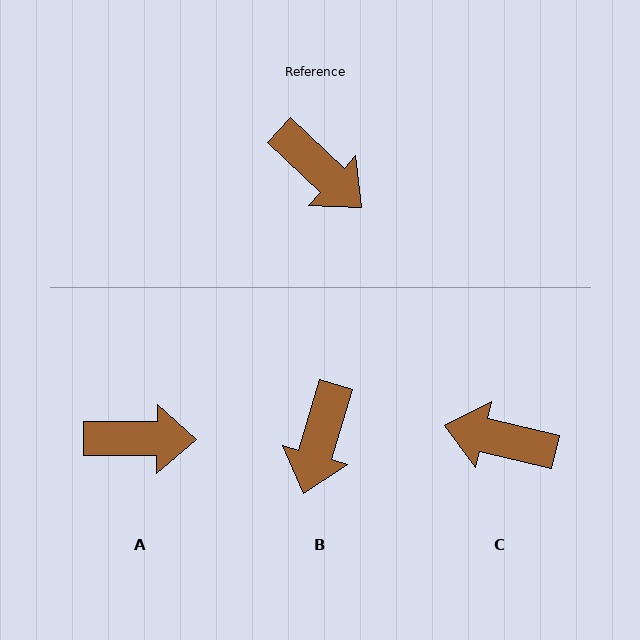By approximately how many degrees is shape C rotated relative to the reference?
Approximately 150 degrees clockwise.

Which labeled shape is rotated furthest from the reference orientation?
C, about 150 degrees away.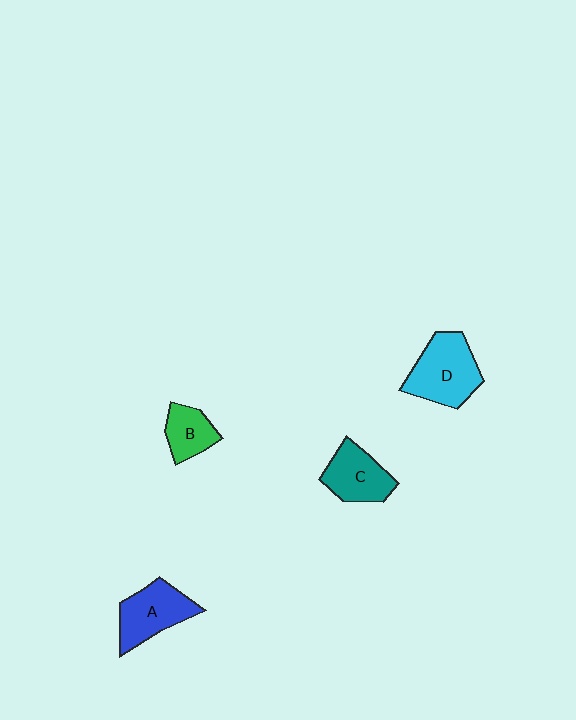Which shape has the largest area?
Shape D (cyan).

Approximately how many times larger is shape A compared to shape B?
Approximately 1.5 times.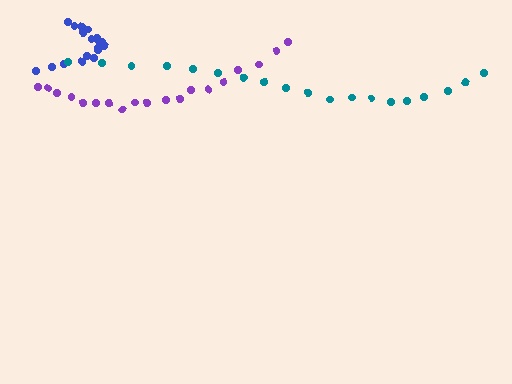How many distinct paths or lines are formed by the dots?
There are 3 distinct paths.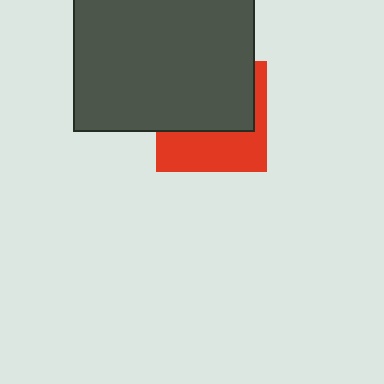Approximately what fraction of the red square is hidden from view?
Roughly 57% of the red square is hidden behind the dark gray square.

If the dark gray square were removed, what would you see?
You would see the complete red square.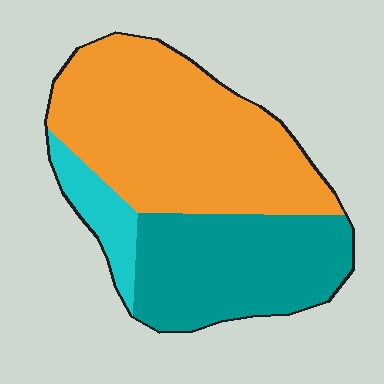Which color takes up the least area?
Cyan, at roughly 10%.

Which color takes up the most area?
Orange, at roughly 55%.